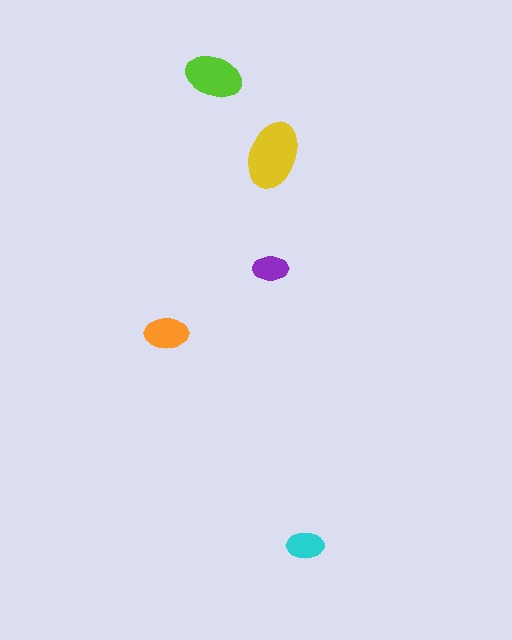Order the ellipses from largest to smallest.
the yellow one, the lime one, the orange one, the cyan one, the purple one.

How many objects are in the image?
There are 5 objects in the image.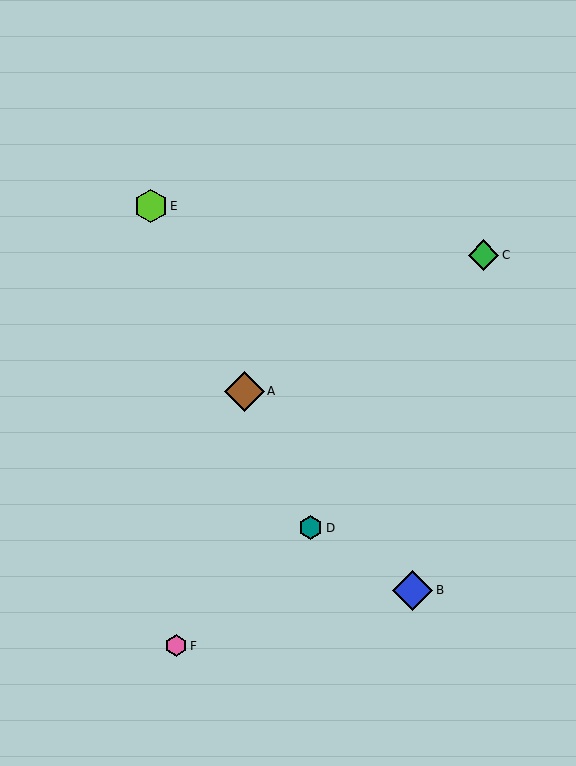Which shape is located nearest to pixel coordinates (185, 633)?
The pink hexagon (labeled F) at (176, 646) is nearest to that location.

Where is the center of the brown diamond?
The center of the brown diamond is at (244, 391).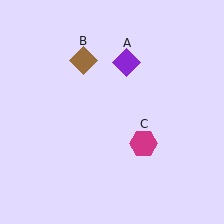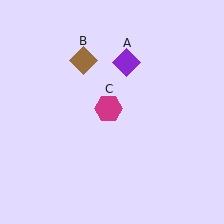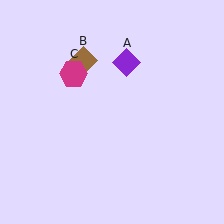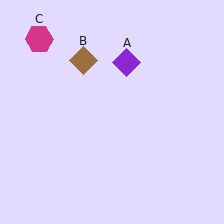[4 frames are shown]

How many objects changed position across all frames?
1 object changed position: magenta hexagon (object C).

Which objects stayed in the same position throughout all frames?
Purple diamond (object A) and brown diamond (object B) remained stationary.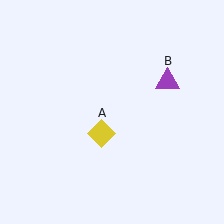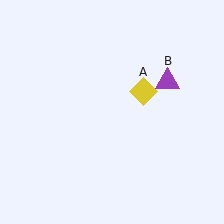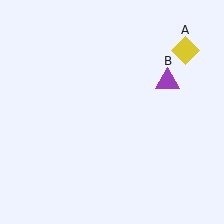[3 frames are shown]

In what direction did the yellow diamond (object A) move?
The yellow diamond (object A) moved up and to the right.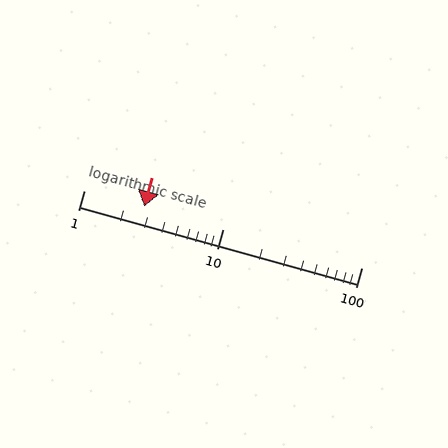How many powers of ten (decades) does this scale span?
The scale spans 2 decades, from 1 to 100.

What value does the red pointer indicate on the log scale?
The pointer indicates approximately 2.7.